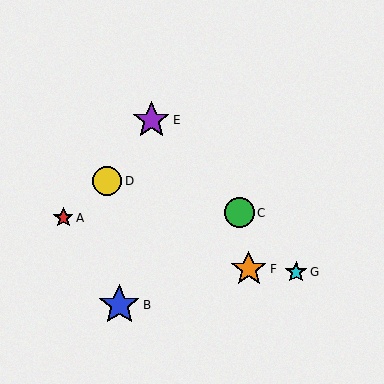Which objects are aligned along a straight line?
Objects C, E, G are aligned along a straight line.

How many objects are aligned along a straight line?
3 objects (C, E, G) are aligned along a straight line.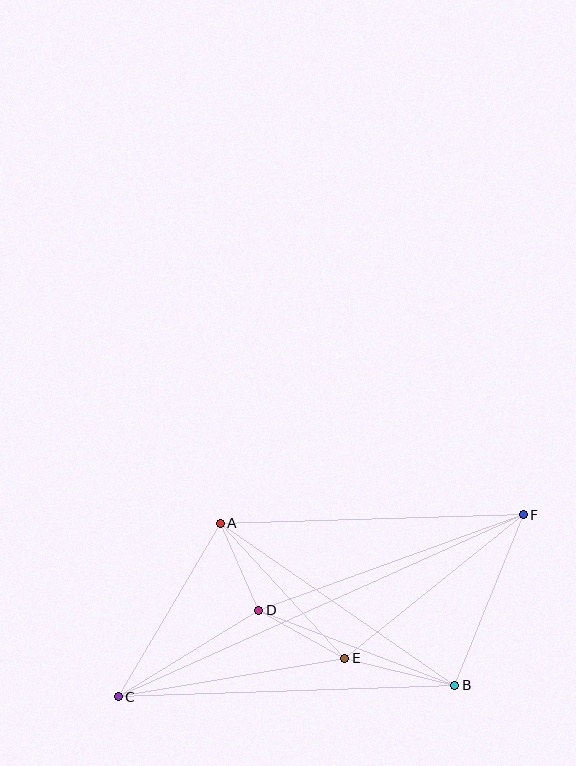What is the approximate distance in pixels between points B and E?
The distance between B and E is approximately 113 pixels.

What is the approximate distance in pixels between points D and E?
The distance between D and E is approximately 99 pixels.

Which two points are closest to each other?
Points A and D are closest to each other.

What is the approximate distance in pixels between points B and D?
The distance between B and D is approximately 210 pixels.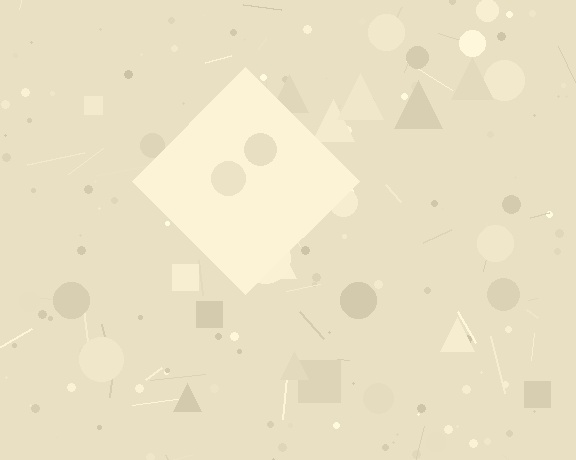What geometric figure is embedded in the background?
A diamond is embedded in the background.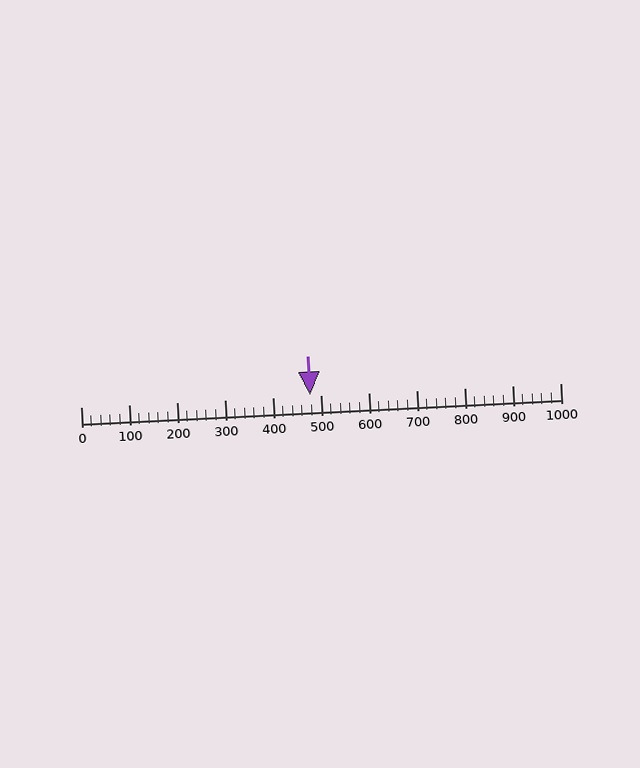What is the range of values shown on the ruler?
The ruler shows values from 0 to 1000.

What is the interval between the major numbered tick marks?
The major tick marks are spaced 100 units apart.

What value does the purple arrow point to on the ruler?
The purple arrow points to approximately 477.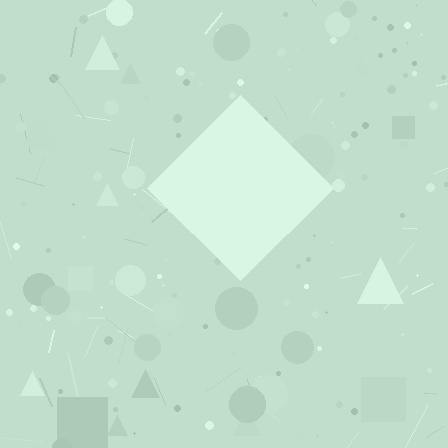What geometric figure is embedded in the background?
A diamond is embedded in the background.